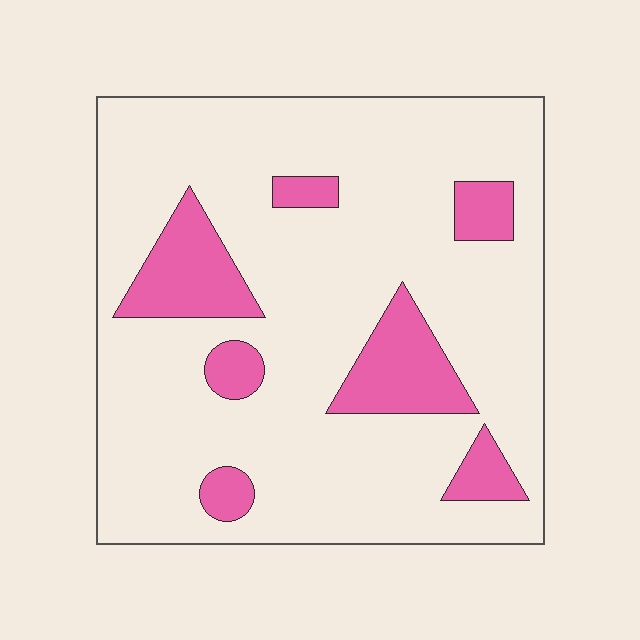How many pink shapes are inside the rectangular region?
7.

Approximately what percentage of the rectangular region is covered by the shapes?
Approximately 15%.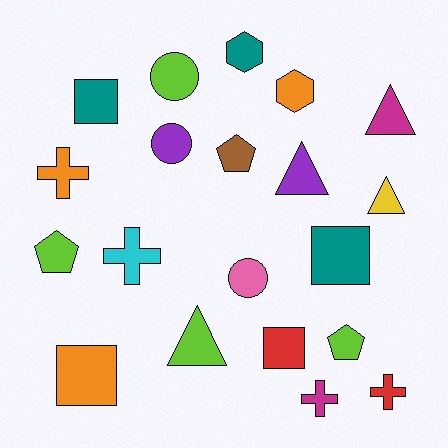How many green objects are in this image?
There are no green objects.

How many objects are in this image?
There are 20 objects.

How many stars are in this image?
There are no stars.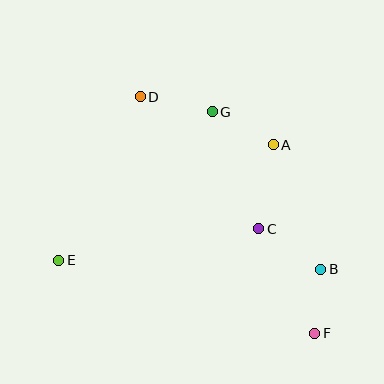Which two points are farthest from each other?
Points D and F are farthest from each other.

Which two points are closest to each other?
Points B and F are closest to each other.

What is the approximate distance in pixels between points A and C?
The distance between A and C is approximately 85 pixels.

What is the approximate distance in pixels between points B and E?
The distance between B and E is approximately 262 pixels.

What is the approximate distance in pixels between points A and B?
The distance between A and B is approximately 133 pixels.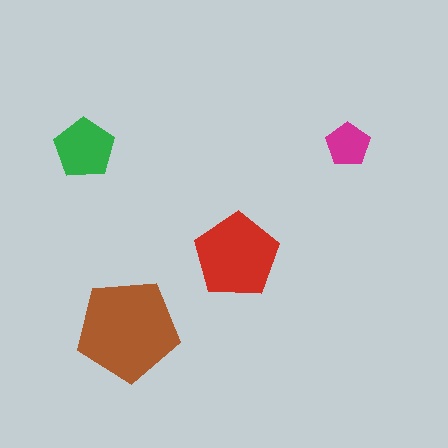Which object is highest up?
The magenta pentagon is topmost.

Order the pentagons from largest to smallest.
the brown one, the red one, the green one, the magenta one.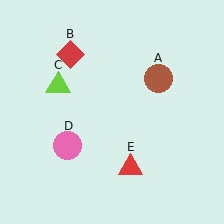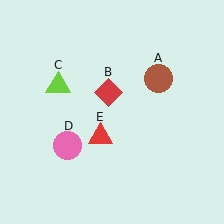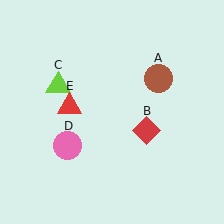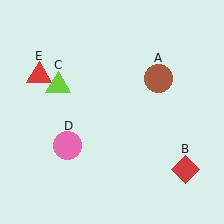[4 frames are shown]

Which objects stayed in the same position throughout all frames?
Brown circle (object A) and lime triangle (object C) and pink circle (object D) remained stationary.